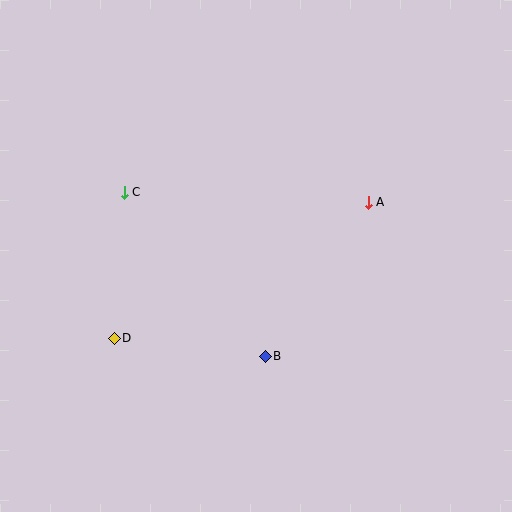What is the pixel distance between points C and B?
The distance between C and B is 216 pixels.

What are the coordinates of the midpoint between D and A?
The midpoint between D and A is at (241, 270).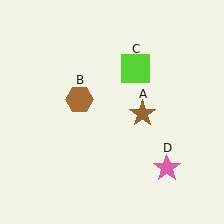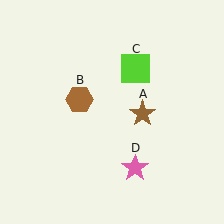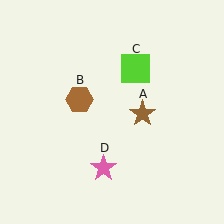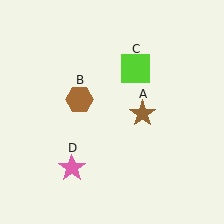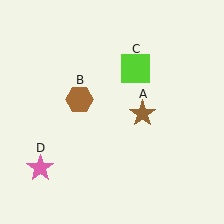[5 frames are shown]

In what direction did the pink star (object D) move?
The pink star (object D) moved left.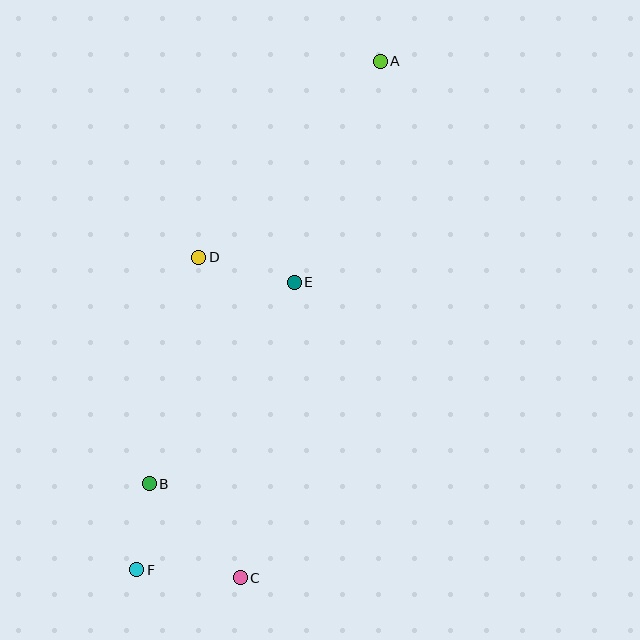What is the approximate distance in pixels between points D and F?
The distance between D and F is approximately 318 pixels.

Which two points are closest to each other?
Points B and F are closest to each other.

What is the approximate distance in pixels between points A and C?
The distance between A and C is approximately 535 pixels.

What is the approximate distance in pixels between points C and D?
The distance between C and D is approximately 323 pixels.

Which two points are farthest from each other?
Points A and F are farthest from each other.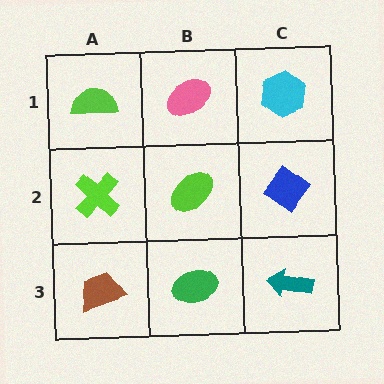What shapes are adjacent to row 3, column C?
A blue diamond (row 2, column C), a green ellipse (row 3, column B).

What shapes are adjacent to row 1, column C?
A blue diamond (row 2, column C), a pink ellipse (row 1, column B).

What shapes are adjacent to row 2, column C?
A cyan hexagon (row 1, column C), a teal arrow (row 3, column C), a lime ellipse (row 2, column B).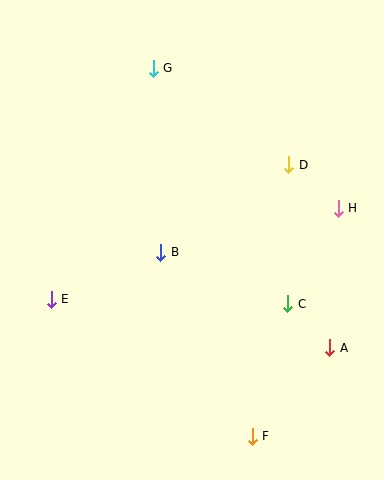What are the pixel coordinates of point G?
Point G is at (153, 68).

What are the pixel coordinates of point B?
Point B is at (161, 252).